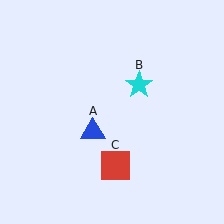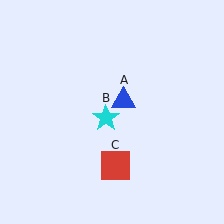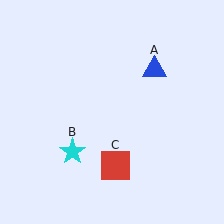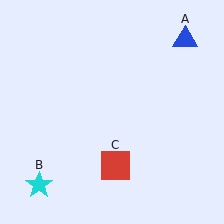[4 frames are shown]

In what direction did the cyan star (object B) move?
The cyan star (object B) moved down and to the left.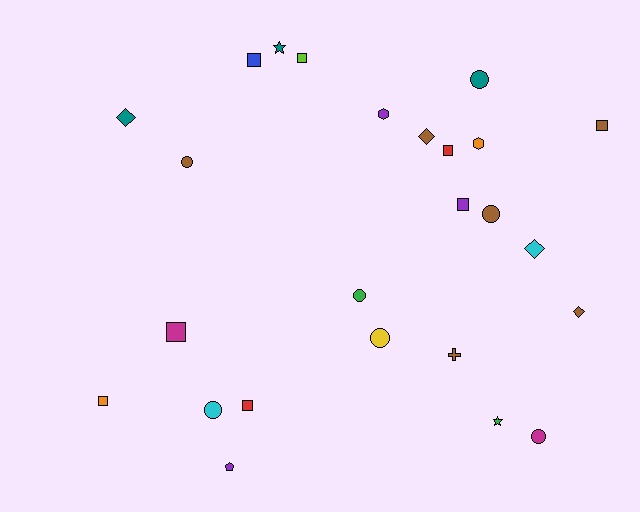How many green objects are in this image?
There are 2 green objects.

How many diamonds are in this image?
There are 4 diamonds.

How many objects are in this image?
There are 25 objects.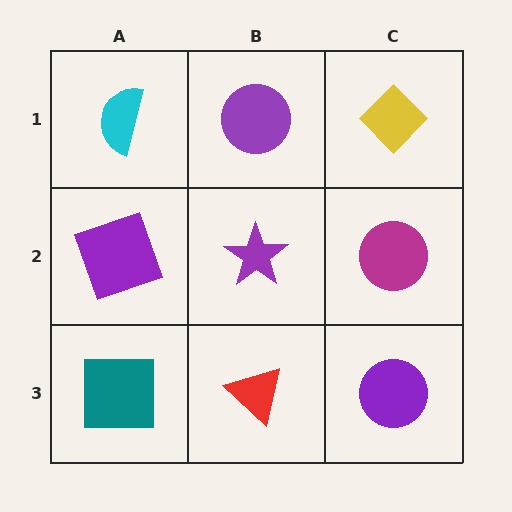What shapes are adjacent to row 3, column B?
A purple star (row 2, column B), a teal square (row 3, column A), a purple circle (row 3, column C).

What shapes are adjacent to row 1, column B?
A purple star (row 2, column B), a cyan semicircle (row 1, column A), a yellow diamond (row 1, column C).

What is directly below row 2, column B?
A red triangle.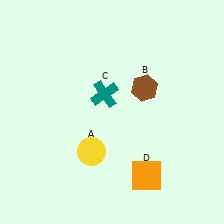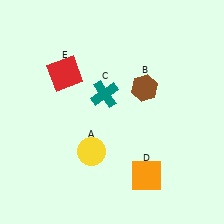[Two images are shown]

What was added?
A red square (E) was added in Image 2.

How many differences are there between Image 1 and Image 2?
There is 1 difference between the two images.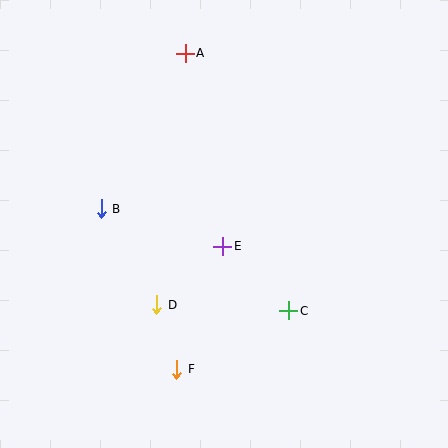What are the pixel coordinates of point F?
Point F is at (177, 369).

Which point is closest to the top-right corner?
Point A is closest to the top-right corner.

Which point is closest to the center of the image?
Point E at (223, 246) is closest to the center.